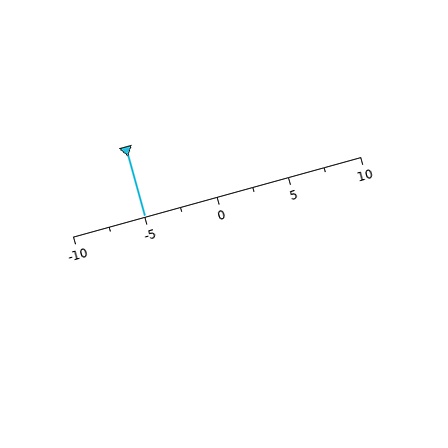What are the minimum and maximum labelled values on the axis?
The axis runs from -10 to 10.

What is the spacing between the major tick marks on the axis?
The major ticks are spaced 5 apart.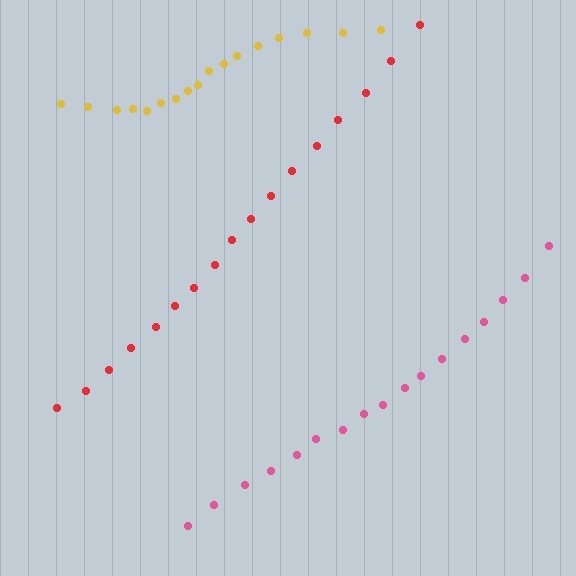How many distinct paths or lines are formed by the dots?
There are 3 distinct paths.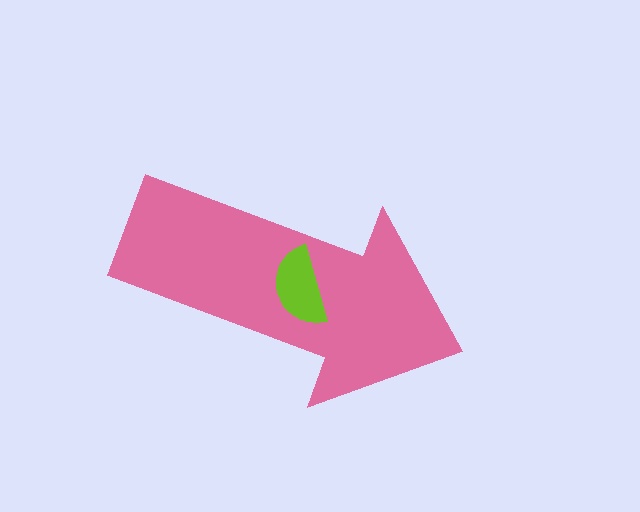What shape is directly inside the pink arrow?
The lime semicircle.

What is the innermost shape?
The lime semicircle.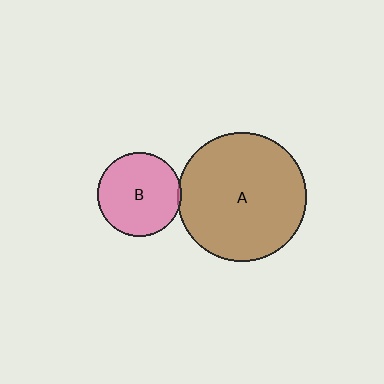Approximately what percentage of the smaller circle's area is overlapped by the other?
Approximately 5%.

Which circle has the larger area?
Circle A (brown).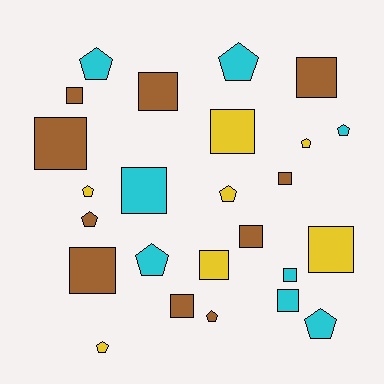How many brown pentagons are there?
There are 2 brown pentagons.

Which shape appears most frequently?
Square, with 14 objects.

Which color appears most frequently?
Brown, with 10 objects.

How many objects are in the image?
There are 25 objects.